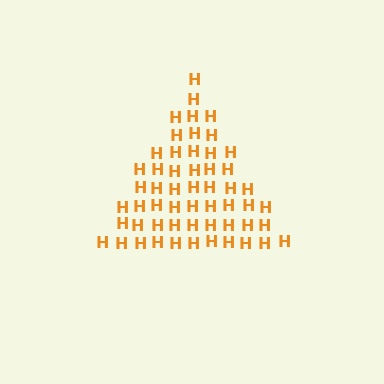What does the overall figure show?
The overall figure shows a triangle.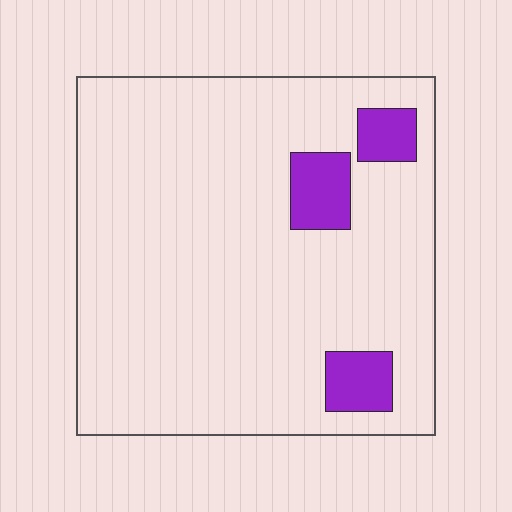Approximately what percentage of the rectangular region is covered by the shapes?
Approximately 10%.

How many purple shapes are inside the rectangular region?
3.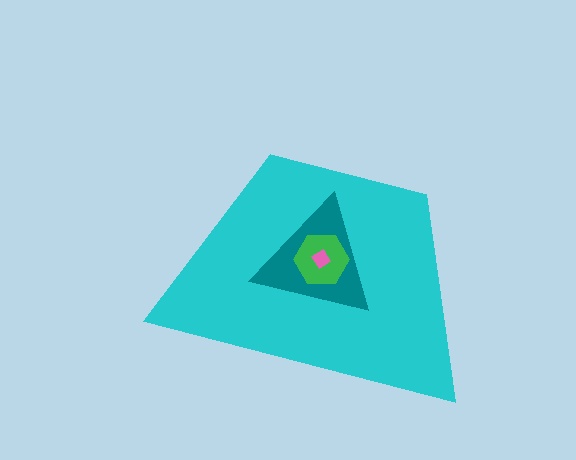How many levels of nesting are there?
4.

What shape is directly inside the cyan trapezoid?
The teal triangle.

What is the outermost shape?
The cyan trapezoid.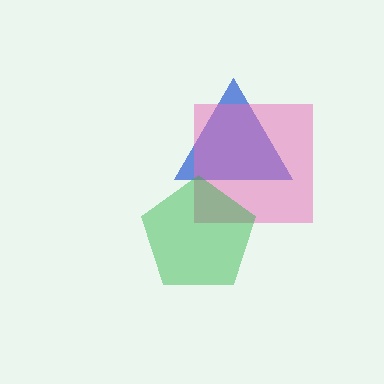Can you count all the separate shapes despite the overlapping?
Yes, there are 3 separate shapes.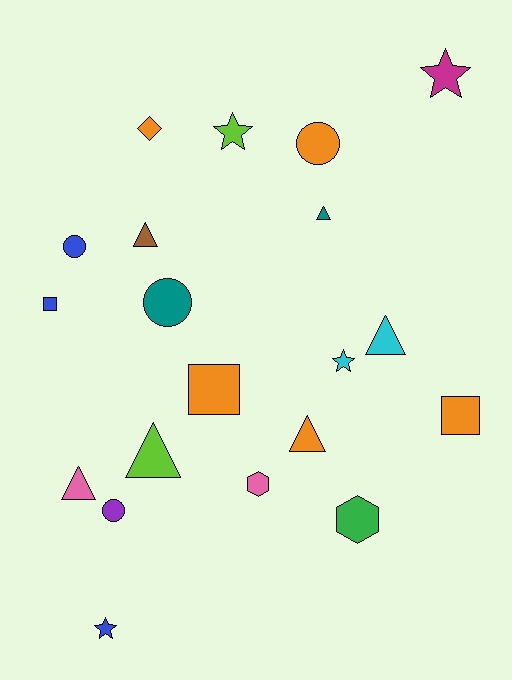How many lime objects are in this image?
There are 2 lime objects.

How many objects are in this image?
There are 20 objects.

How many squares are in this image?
There are 3 squares.